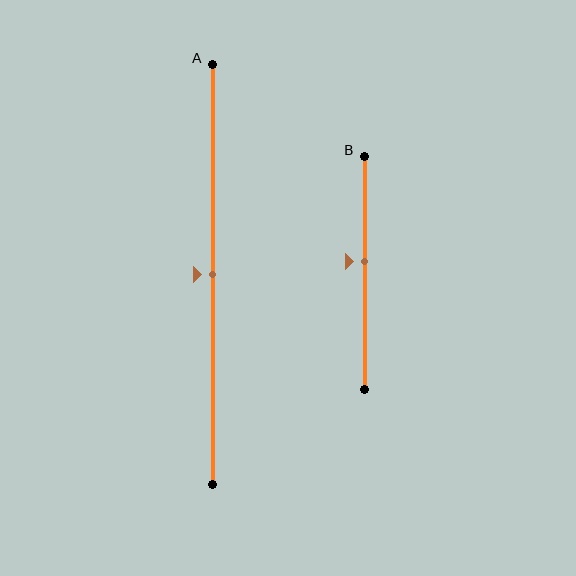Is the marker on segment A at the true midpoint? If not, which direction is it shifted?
Yes, the marker on segment A is at the true midpoint.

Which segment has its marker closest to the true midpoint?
Segment A has its marker closest to the true midpoint.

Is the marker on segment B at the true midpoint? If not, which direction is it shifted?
No, the marker on segment B is shifted upward by about 5% of the segment length.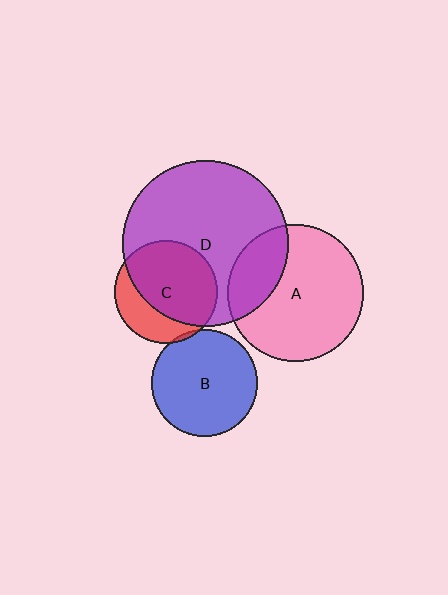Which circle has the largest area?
Circle D (purple).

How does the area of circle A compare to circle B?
Approximately 1.6 times.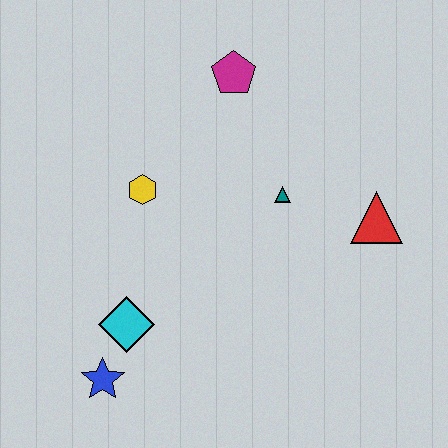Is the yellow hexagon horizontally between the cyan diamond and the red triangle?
Yes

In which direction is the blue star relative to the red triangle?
The blue star is to the left of the red triangle.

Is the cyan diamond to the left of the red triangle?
Yes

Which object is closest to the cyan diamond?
The blue star is closest to the cyan diamond.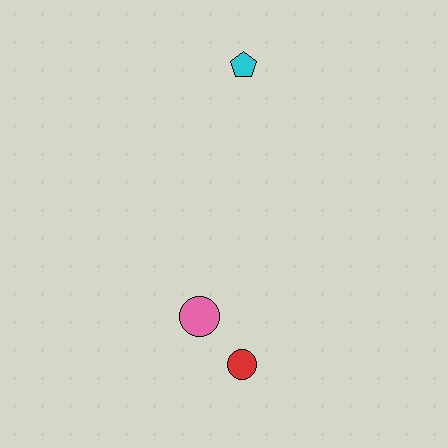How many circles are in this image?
There are 2 circles.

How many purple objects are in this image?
There are no purple objects.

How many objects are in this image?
There are 3 objects.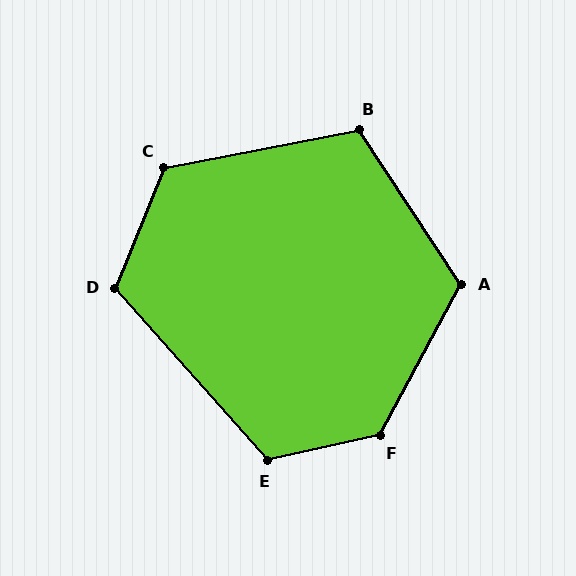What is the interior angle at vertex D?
Approximately 116 degrees (obtuse).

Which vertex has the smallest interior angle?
B, at approximately 113 degrees.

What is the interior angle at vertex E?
Approximately 119 degrees (obtuse).